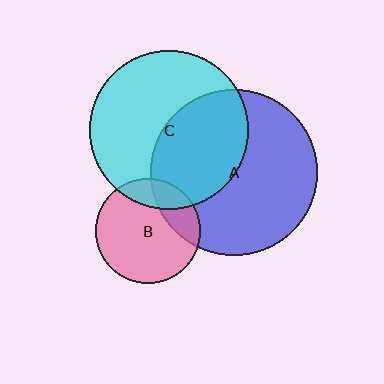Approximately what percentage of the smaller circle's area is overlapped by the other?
Approximately 45%.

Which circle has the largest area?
Circle A (blue).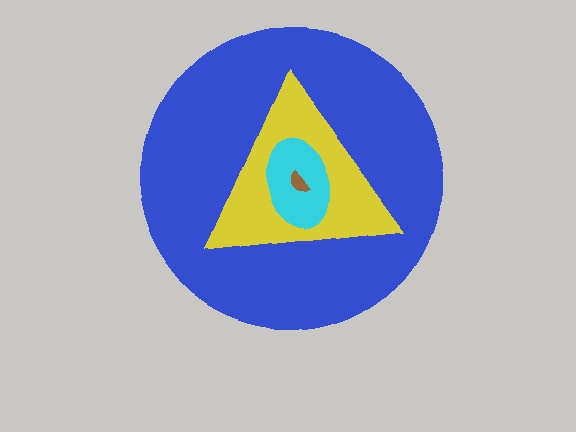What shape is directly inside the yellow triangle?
The cyan ellipse.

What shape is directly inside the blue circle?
The yellow triangle.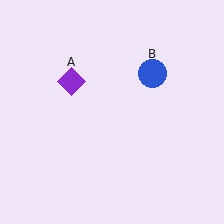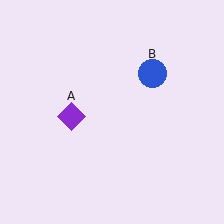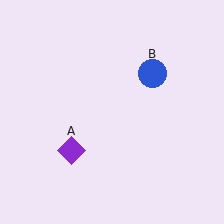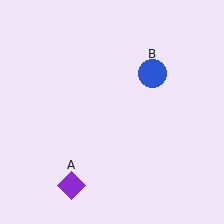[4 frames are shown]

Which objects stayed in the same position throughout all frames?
Blue circle (object B) remained stationary.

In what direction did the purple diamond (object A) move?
The purple diamond (object A) moved down.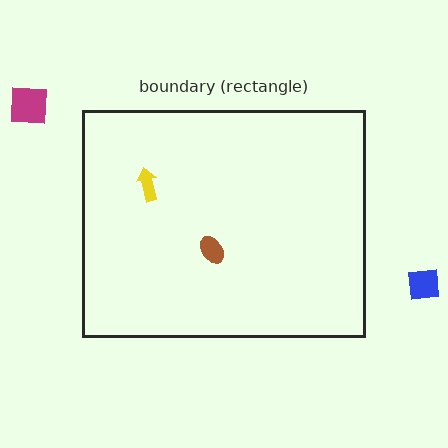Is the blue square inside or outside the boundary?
Outside.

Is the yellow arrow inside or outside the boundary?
Inside.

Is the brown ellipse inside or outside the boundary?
Inside.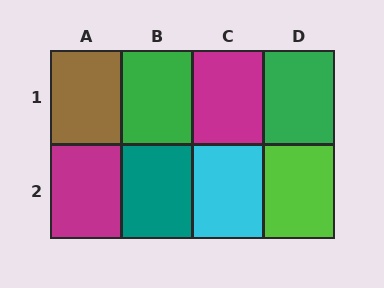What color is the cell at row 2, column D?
Lime.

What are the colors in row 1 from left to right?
Brown, green, magenta, green.